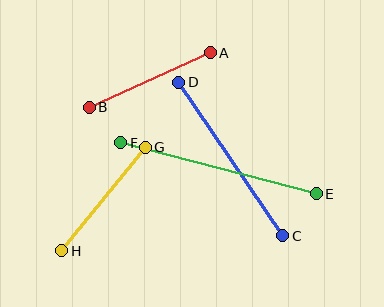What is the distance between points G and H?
The distance is approximately 133 pixels.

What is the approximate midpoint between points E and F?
The midpoint is at approximately (219, 168) pixels.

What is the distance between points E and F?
The distance is approximately 202 pixels.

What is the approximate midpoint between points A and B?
The midpoint is at approximately (150, 80) pixels.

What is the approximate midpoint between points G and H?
The midpoint is at approximately (103, 199) pixels.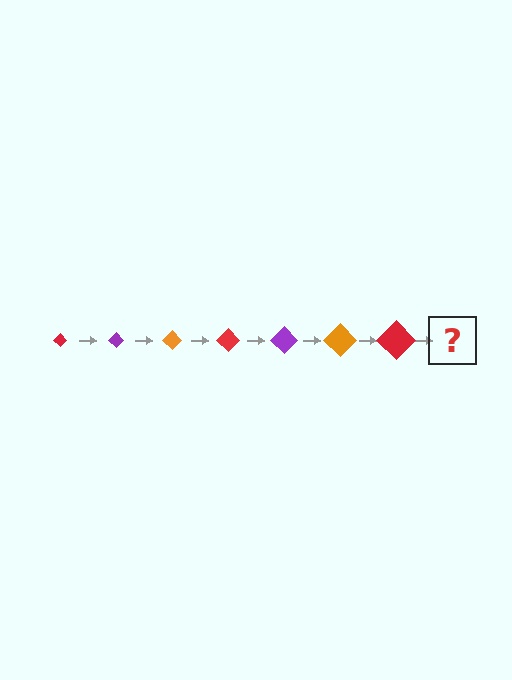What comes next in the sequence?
The next element should be a purple diamond, larger than the previous one.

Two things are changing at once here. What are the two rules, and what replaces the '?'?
The two rules are that the diamond grows larger each step and the color cycles through red, purple, and orange. The '?' should be a purple diamond, larger than the previous one.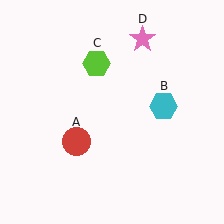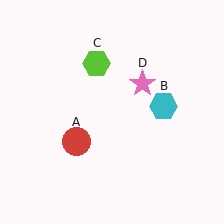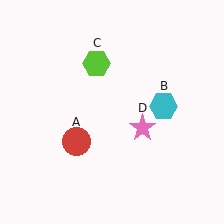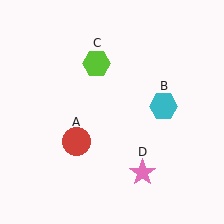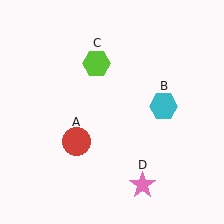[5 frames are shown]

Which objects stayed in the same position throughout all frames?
Red circle (object A) and cyan hexagon (object B) and lime hexagon (object C) remained stationary.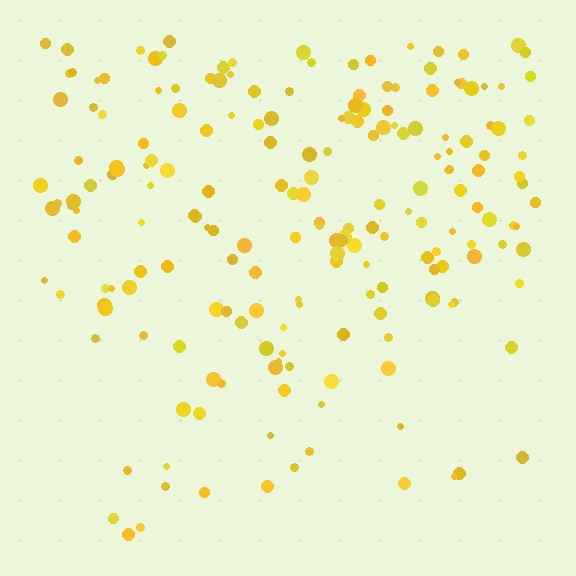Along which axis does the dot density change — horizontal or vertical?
Vertical.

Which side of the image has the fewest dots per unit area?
The bottom.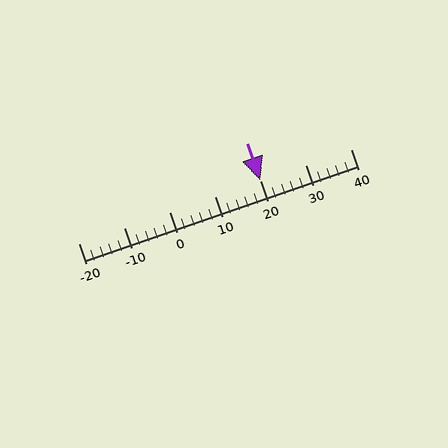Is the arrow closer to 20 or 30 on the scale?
The arrow is closer to 20.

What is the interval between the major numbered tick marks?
The major tick marks are spaced 10 units apart.